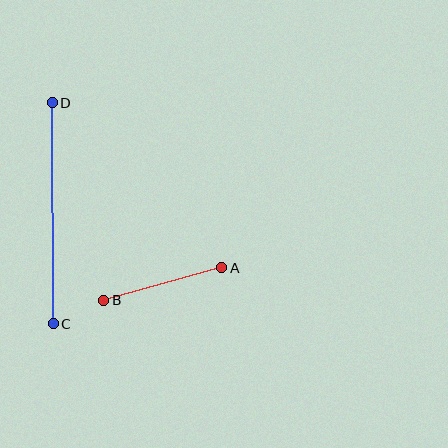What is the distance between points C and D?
The distance is approximately 221 pixels.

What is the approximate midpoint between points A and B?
The midpoint is at approximately (163, 284) pixels.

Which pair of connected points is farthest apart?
Points C and D are farthest apart.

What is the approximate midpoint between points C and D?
The midpoint is at approximately (53, 213) pixels.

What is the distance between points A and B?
The distance is approximately 122 pixels.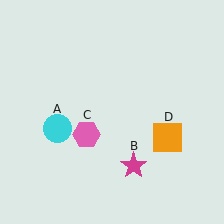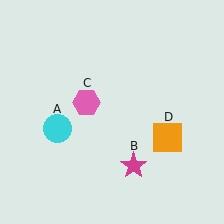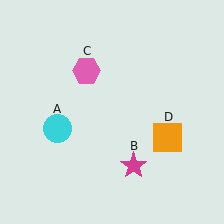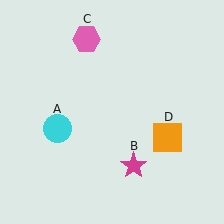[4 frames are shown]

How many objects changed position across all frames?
1 object changed position: pink hexagon (object C).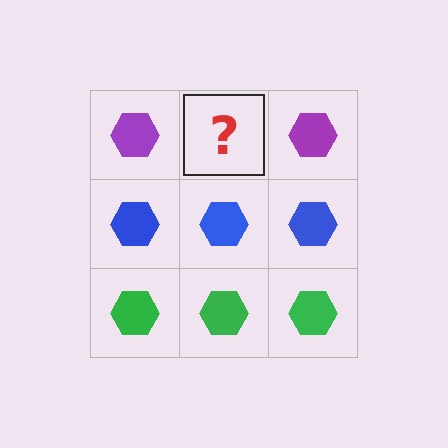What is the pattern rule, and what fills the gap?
The rule is that each row has a consistent color. The gap should be filled with a purple hexagon.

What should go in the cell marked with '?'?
The missing cell should contain a purple hexagon.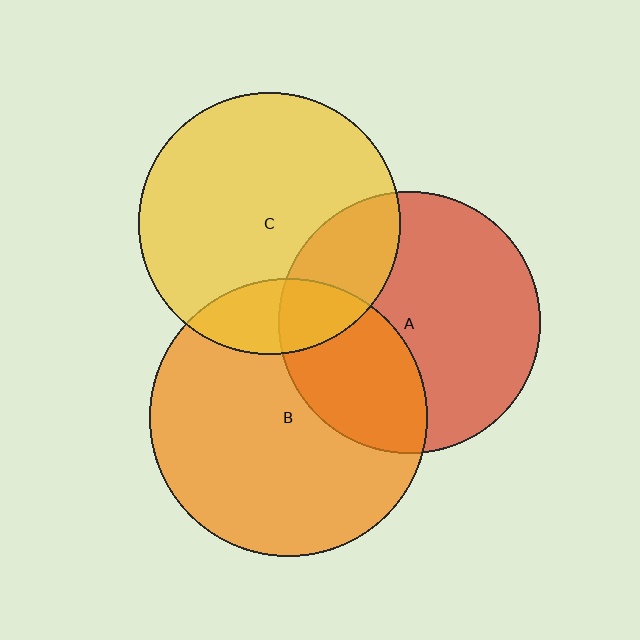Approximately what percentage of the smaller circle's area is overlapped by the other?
Approximately 35%.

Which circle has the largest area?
Circle B (orange).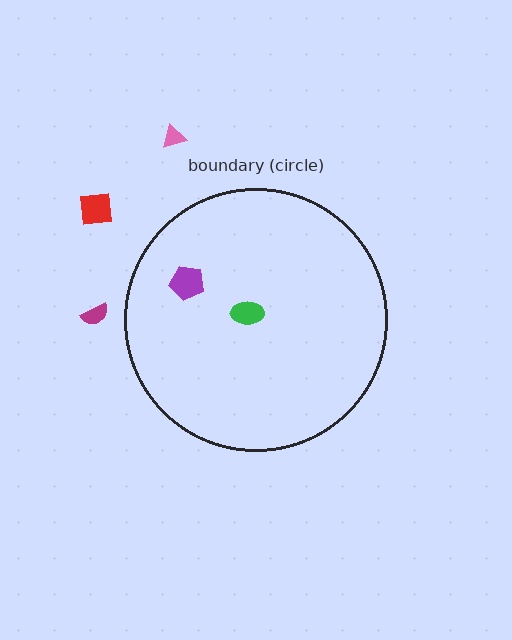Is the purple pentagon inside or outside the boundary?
Inside.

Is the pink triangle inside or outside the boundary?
Outside.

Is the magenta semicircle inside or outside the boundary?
Outside.